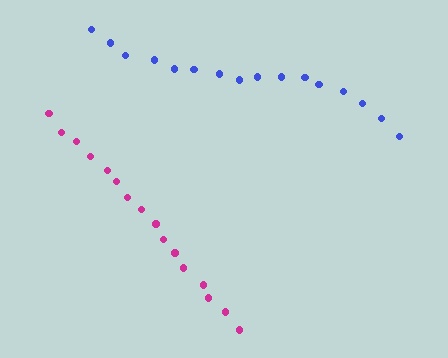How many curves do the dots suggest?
There are 2 distinct paths.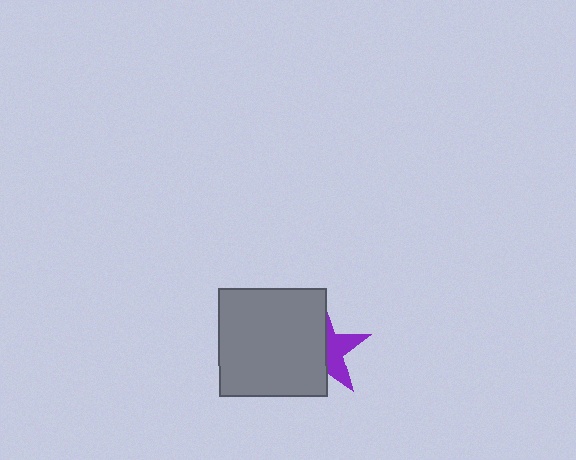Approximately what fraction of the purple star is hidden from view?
Roughly 60% of the purple star is hidden behind the gray square.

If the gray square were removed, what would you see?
You would see the complete purple star.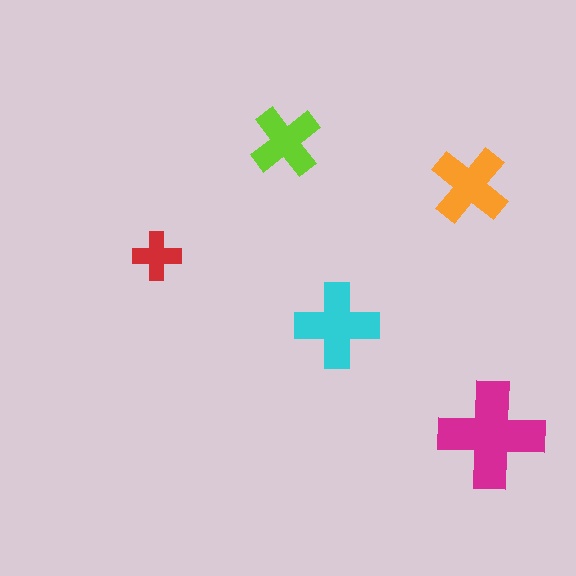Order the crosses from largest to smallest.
the magenta one, the cyan one, the orange one, the lime one, the red one.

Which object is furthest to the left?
The red cross is leftmost.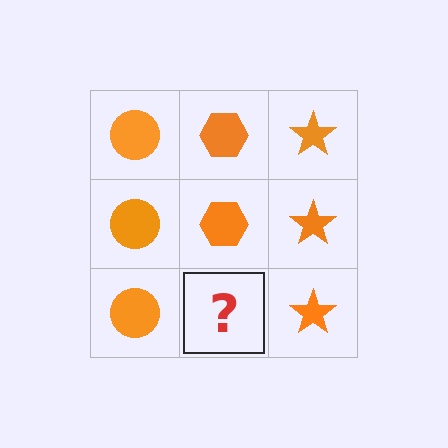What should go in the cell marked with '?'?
The missing cell should contain an orange hexagon.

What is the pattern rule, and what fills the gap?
The rule is that each column has a consistent shape. The gap should be filled with an orange hexagon.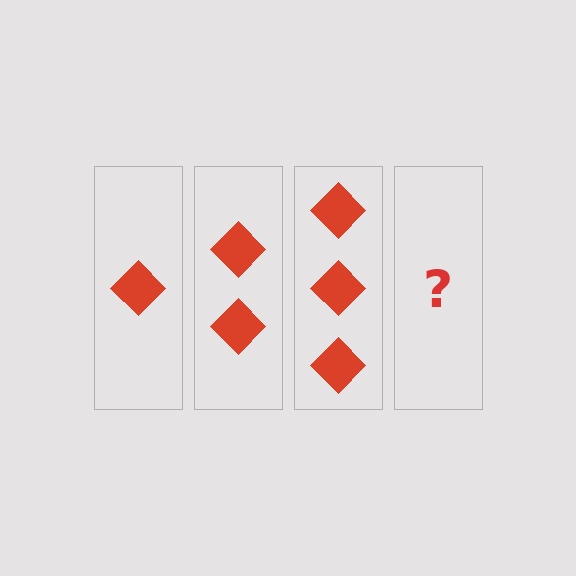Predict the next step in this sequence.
The next step is 4 diamonds.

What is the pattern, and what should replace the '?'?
The pattern is that each step adds one more diamond. The '?' should be 4 diamonds.